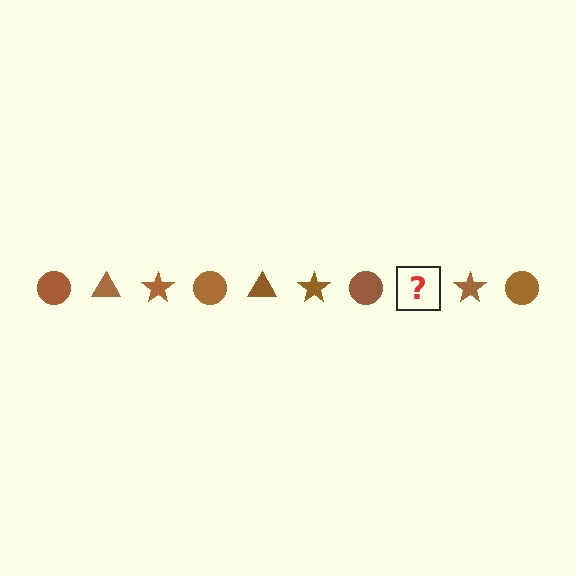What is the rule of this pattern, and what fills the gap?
The rule is that the pattern cycles through circle, triangle, star shapes in brown. The gap should be filled with a brown triangle.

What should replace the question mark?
The question mark should be replaced with a brown triangle.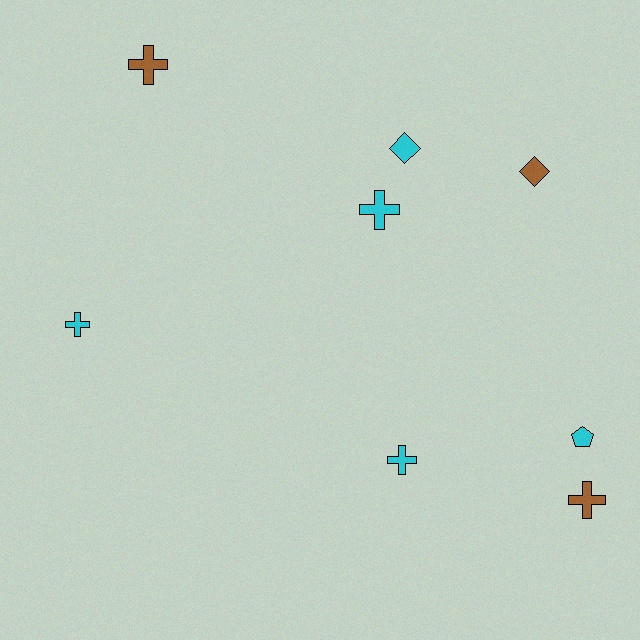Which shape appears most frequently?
Cross, with 5 objects.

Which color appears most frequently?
Cyan, with 5 objects.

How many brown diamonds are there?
There is 1 brown diamond.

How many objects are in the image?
There are 8 objects.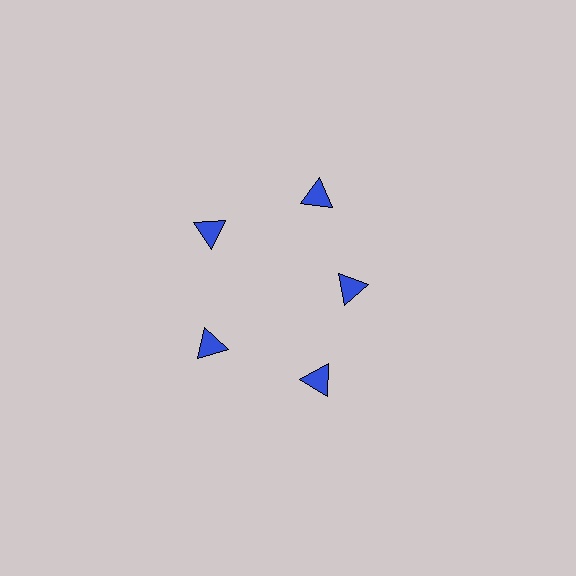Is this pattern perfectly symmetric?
No. The 5 blue triangles are arranged in a ring, but one element near the 3 o'clock position is pulled inward toward the center, breaking the 5-fold rotational symmetry.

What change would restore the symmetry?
The symmetry would be restored by moving it outward, back onto the ring so that all 5 triangles sit at equal angles and equal distance from the center.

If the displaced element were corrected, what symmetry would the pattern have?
It would have 5-fold rotational symmetry — the pattern would map onto itself every 72 degrees.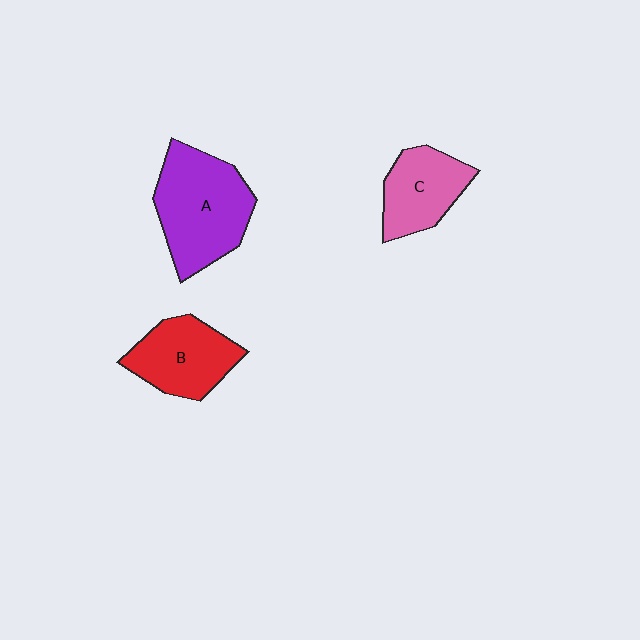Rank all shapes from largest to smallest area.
From largest to smallest: A (purple), B (red), C (pink).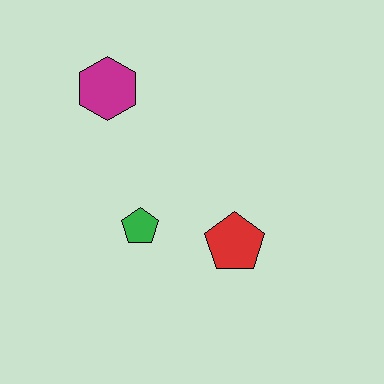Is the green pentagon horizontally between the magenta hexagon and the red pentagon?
Yes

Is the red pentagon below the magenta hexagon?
Yes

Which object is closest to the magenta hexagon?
The green pentagon is closest to the magenta hexagon.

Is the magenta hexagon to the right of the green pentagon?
No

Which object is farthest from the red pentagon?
The magenta hexagon is farthest from the red pentagon.